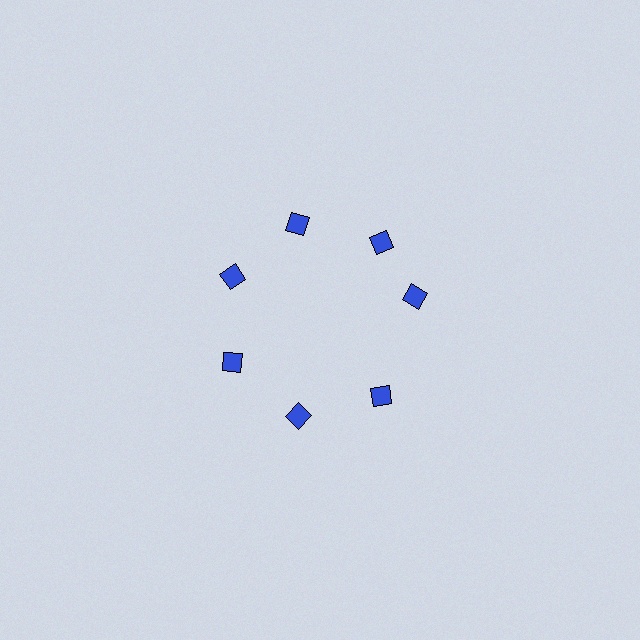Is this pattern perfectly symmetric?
No. The 7 blue diamonds are arranged in a ring, but one element near the 3 o'clock position is rotated out of alignment along the ring, breaking the 7-fold rotational symmetry.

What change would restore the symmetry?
The symmetry would be restored by rotating it back into even spacing with its neighbors so that all 7 diamonds sit at equal angles and equal distance from the center.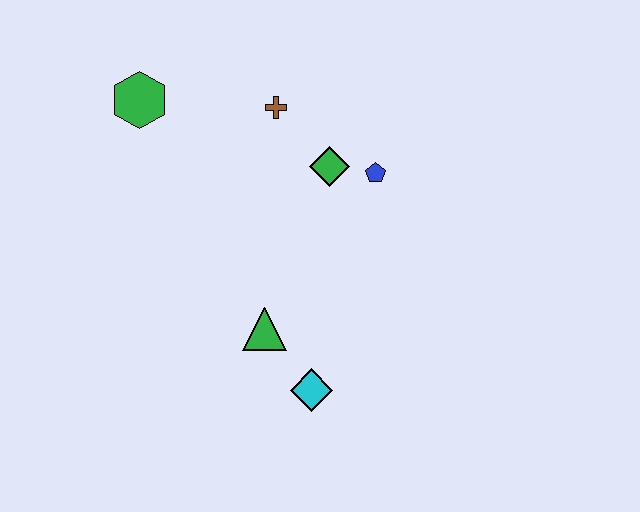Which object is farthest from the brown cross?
The cyan diamond is farthest from the brown cross.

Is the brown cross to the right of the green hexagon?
Yes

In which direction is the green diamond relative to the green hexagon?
The green diamond is to the right of the green hexagon.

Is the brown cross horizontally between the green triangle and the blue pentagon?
Yes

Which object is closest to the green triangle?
The cyan diamond is closest to the green triangle.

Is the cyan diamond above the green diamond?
No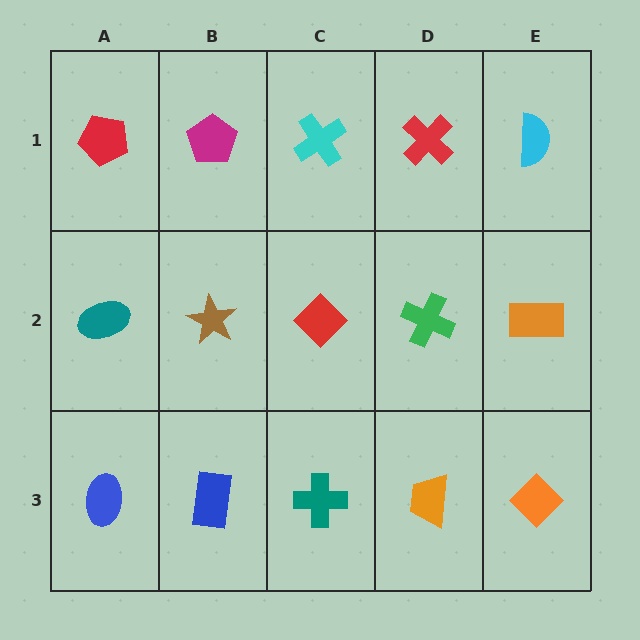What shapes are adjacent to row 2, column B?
A magenta pentagon (row 1, column B), a blue rectangle (row 3, column B), a teal ellipse (row 2, column A), a red diamond (row 2, column C).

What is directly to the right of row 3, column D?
An orange diamond.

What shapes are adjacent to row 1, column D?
A green cross (row 2, column D), a cyan cross (row 1, column C), a cyan semicircle (row 1, column E).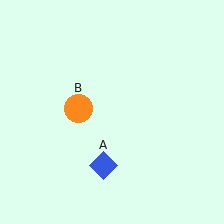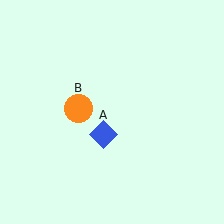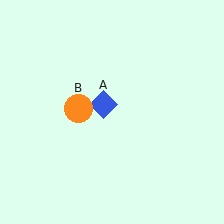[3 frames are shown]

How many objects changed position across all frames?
1 object changed position: blue diamond (object A).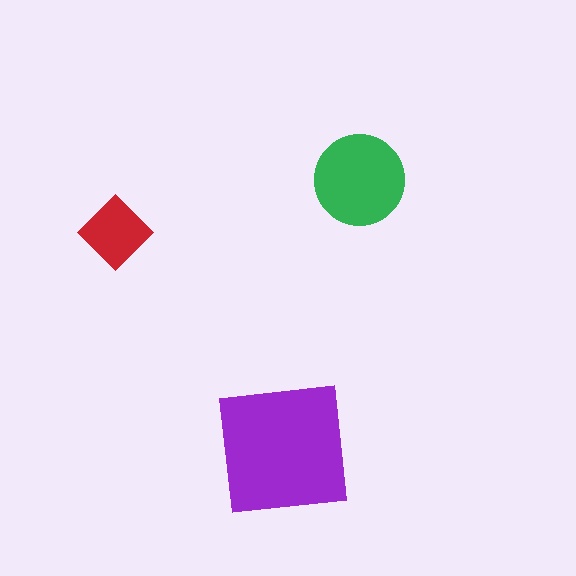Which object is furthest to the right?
The green circle is rightmost.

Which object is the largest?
The purple square.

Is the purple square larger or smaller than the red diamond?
Larger.